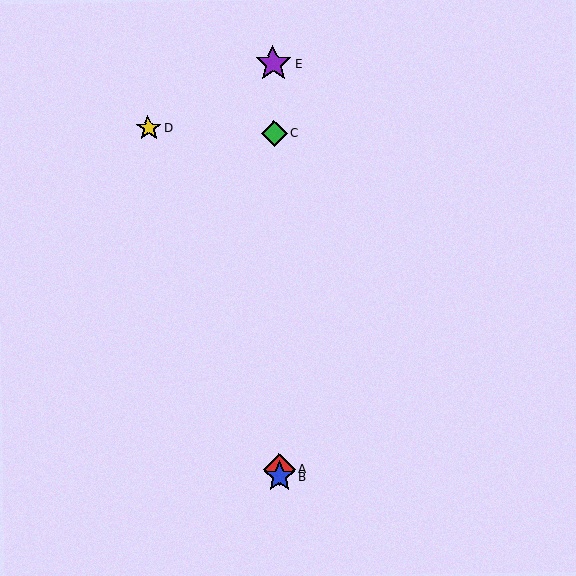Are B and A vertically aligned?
Yes, both are at x≈279.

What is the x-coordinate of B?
Object B is at x≈279.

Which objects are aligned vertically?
Objects A, B, C, E are aligned vertically.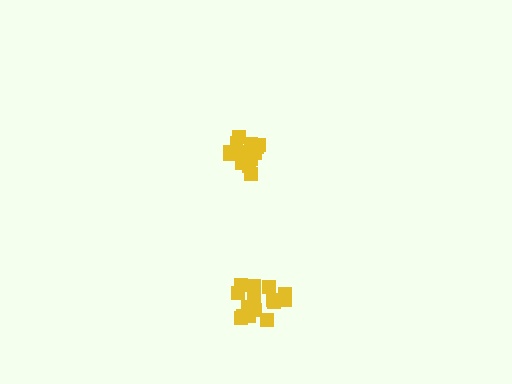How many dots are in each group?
Group 1: 15 dots, Group 2: 16 dots (31 total).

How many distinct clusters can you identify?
There are 2 distinct clusters.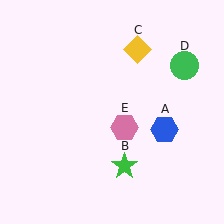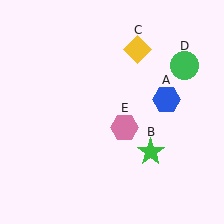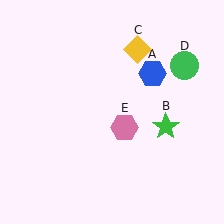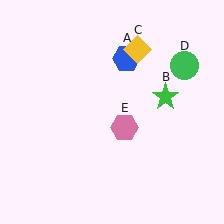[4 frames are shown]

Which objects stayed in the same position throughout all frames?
Yellow diamond (object C) and green circle (object D) and pink hexagon (object E) remained stationary.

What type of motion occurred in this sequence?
The blue hexagon (object A), green star (object B) rotated counterclockwise around the center of the scene.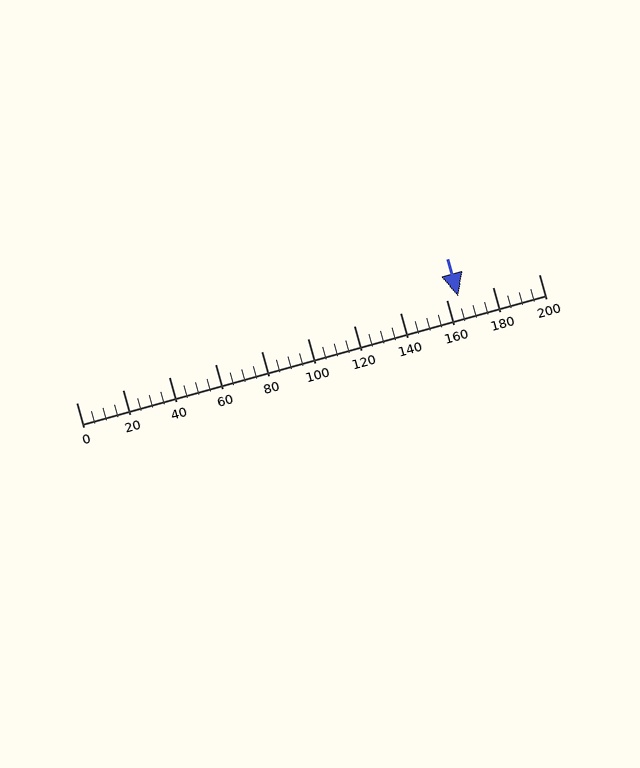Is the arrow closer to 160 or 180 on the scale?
The arrow is closer to 160.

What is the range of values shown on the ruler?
The ruler shows values from 0 to 200.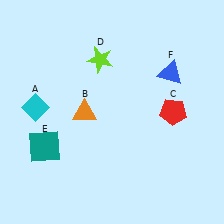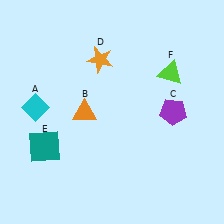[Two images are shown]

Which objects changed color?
C changed from red to purple. D changed from lime to orange. F changed from blue to lime.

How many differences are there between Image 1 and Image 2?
There are 3 differences between the two images.